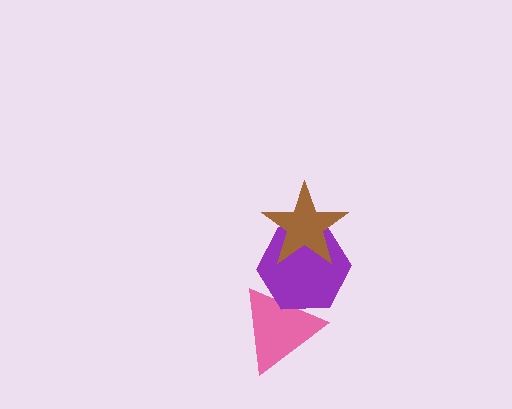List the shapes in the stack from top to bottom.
From top to bottom: the brown star, the purple hexagon, the pink triangle.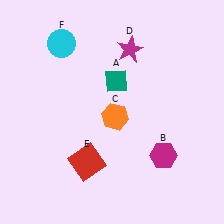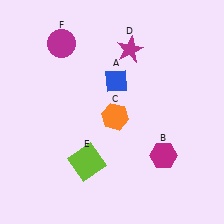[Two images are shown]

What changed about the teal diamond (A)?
In Image 1, A is teal. In Image 2, it changed to blue.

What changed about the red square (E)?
In Image 1, E is red. In Image 2, it changed to lime.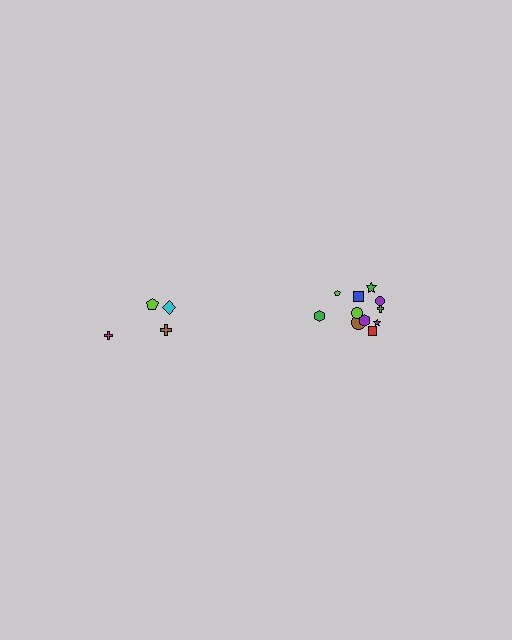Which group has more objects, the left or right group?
The right group.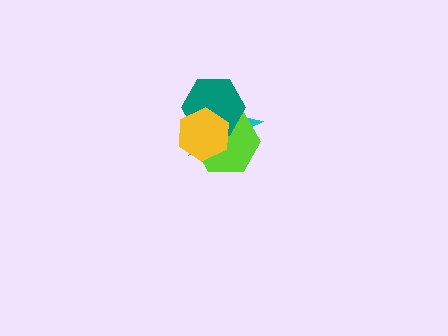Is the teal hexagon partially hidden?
Yes, it is partially covered by another shape.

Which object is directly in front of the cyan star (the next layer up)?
The lime hexagon is directly in front of the cyan star.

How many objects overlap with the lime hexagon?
3 objects overlap with the lime hexagon.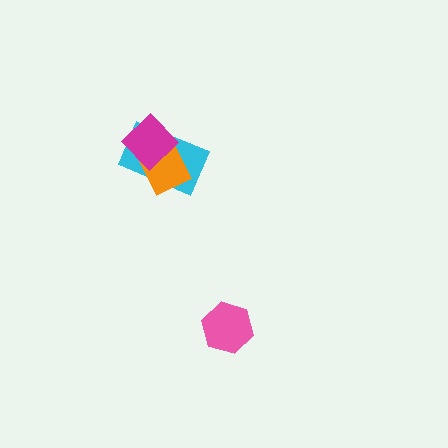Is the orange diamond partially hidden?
Yes, it is partially covered by another shape.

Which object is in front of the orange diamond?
The magenta diamond is in front of the orange diamond.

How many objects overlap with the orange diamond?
2 objects overlap with the orange diamond.